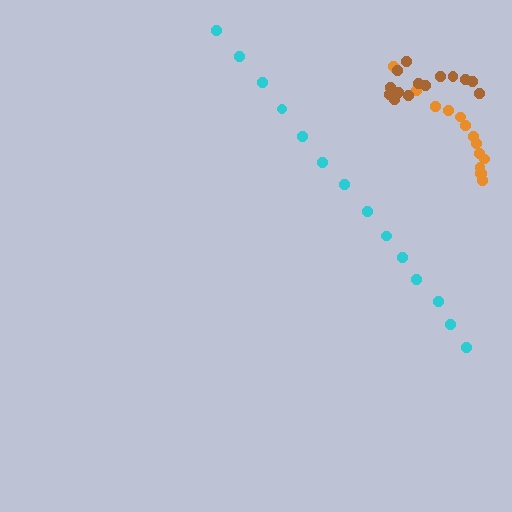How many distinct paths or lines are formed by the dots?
There are 3 distinct paths.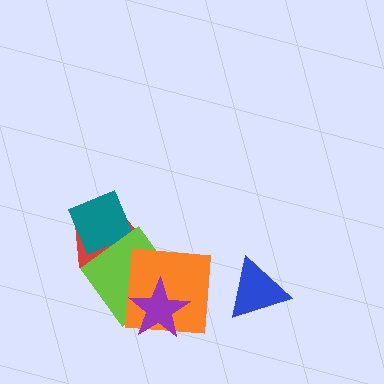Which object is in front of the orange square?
The purple star is in front of the orange square.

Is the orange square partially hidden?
Yes, it is partially covered by another shape.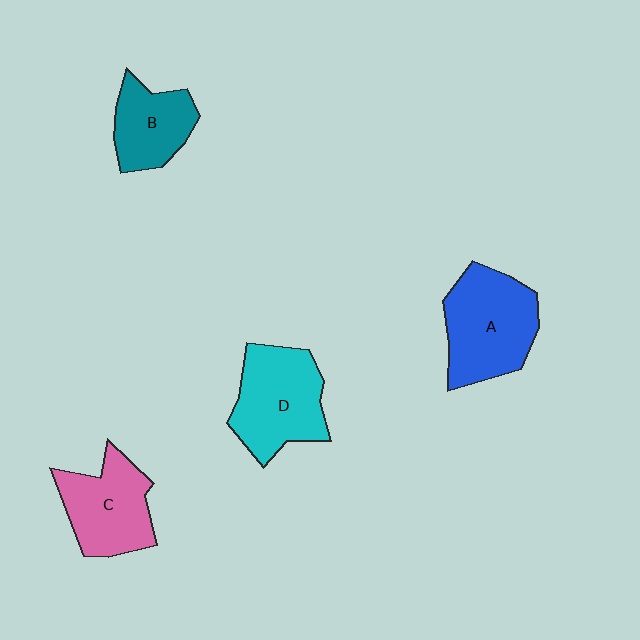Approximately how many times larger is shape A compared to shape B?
Approximately 1.5 times.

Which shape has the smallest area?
Shape B (teal).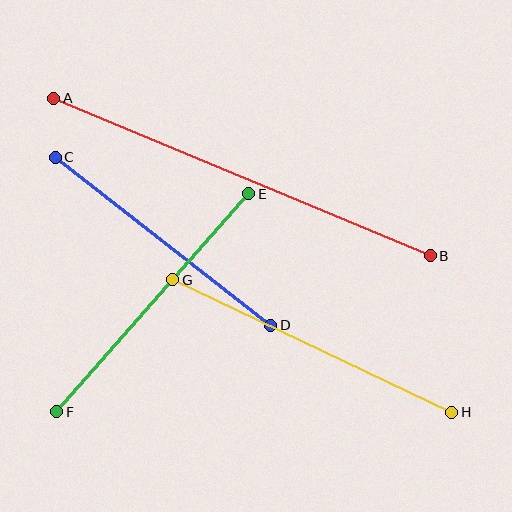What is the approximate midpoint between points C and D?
The midpoint is at approximately (163, 241) pixels.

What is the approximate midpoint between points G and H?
The midpoint is at approximately (312, 346) pixels.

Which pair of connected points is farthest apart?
Points A and B are farthest apart.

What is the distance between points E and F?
The distance is approximately 290 pixels.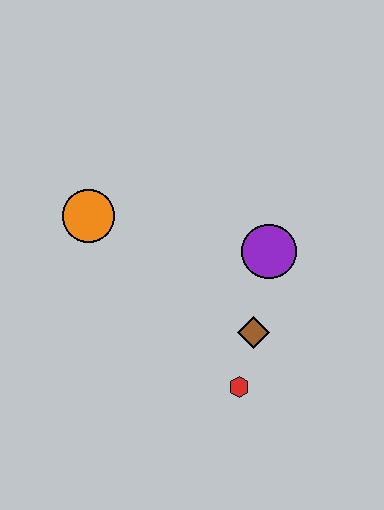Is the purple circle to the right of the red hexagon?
Yes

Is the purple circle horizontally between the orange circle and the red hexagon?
No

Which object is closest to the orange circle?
The purple circle is closest to the orange circle.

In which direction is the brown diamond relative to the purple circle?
The brown diamond is below the purple circle.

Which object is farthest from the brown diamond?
The orange circle is farthest from the brown diamond.